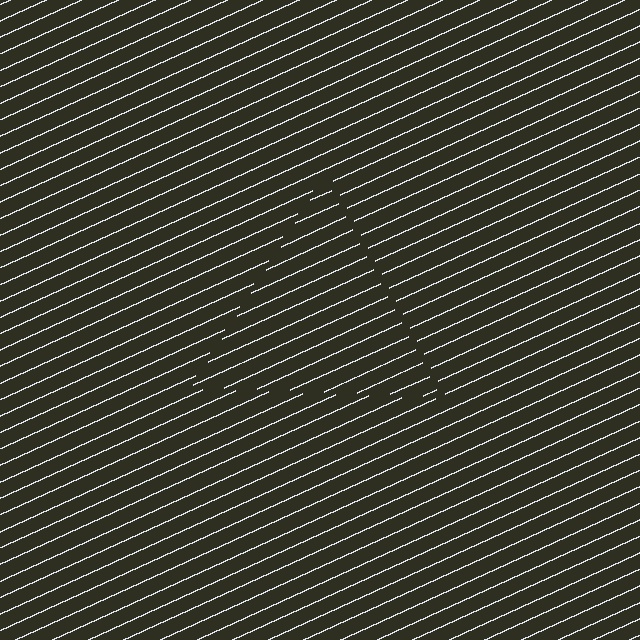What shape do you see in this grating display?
An illusory triangle. The interior of the shape contains the same grating, shifted by half a period — the contour is defined by the phase discontinuity where line-ends from the inner and outer gratings abut.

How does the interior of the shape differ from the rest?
The interior of the shape contains the same grating, shifted by half a period — the contour is defined by the phase discontinuity where line-ends from the inner and outer gratings abut.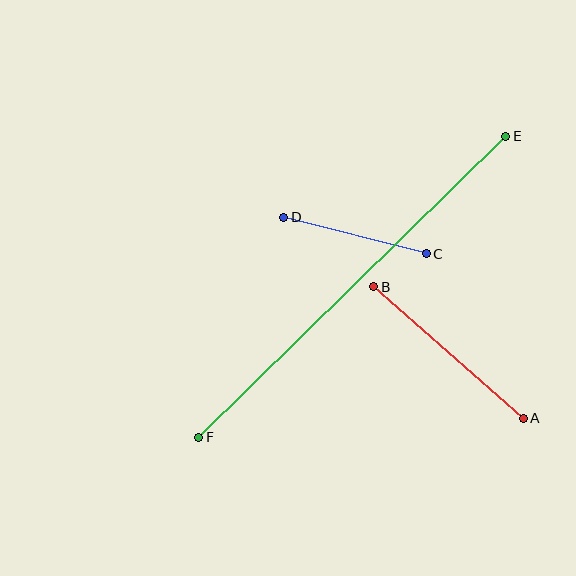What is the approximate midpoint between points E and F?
The midpoint is at approximately (352, 287) pixels.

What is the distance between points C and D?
The distance is approximately 147 pixels.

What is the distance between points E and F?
The distance is approximately 430 pixels.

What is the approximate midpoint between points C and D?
The midpoint is at approximately (355, 235) pixels.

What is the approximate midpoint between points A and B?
The midpoint is at approximately (449, 352) pixels.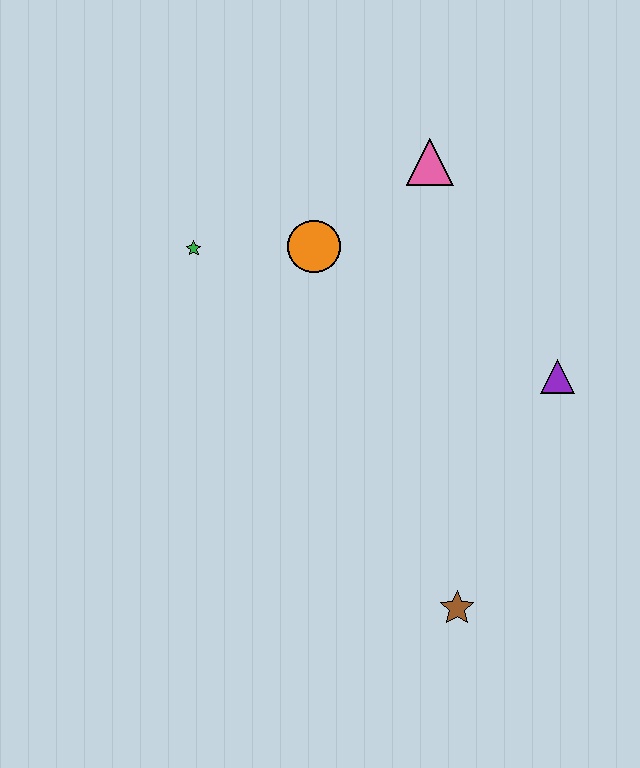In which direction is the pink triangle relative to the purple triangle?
The pink triangle is above the purple triangle.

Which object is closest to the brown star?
The purple triangle is closest to the brown star.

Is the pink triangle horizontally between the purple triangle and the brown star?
No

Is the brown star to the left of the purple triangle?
Yes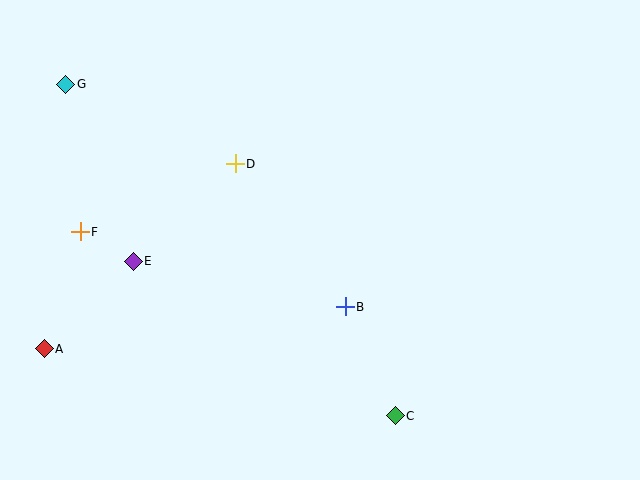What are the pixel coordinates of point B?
Point B is at (345, 307).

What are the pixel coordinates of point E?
Point E is at (133, 261).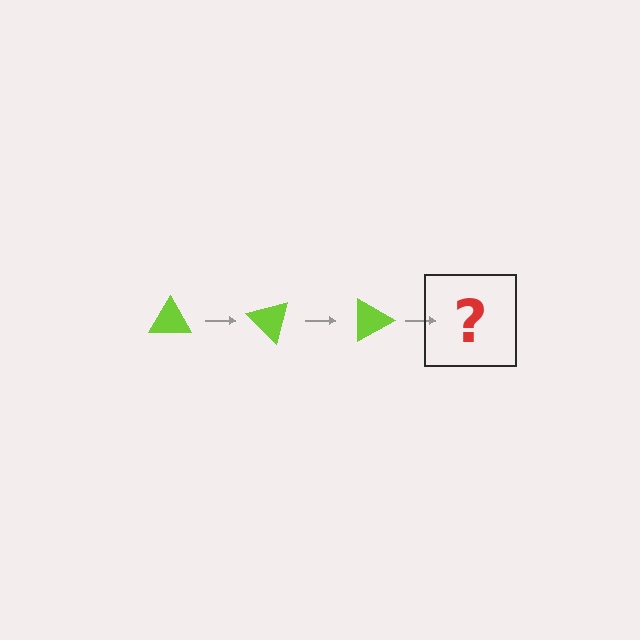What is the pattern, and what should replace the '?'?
The pattern is that the triangle rotates 45 degrees each step. The '?' should be a lime triangle rotated 135 degrees.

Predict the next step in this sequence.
The next step is a lime triangle rotated 135 degrees.